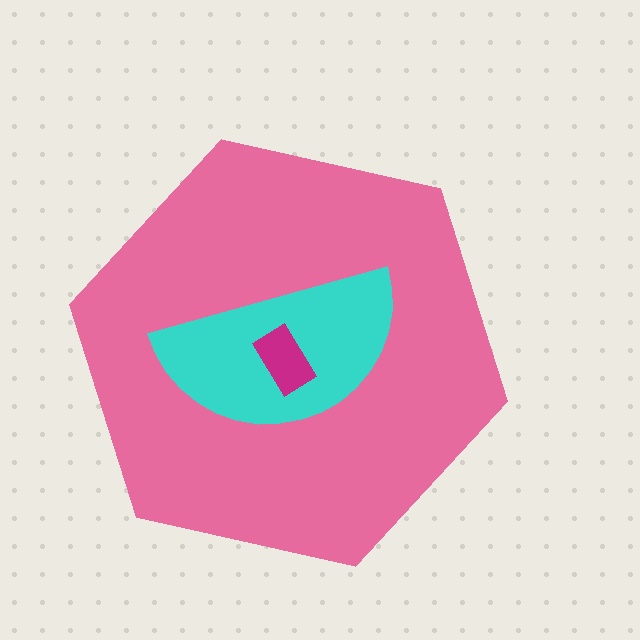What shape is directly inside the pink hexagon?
The cyan semicircle.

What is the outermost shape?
The pink hexagon.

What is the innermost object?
The magenta rectangle.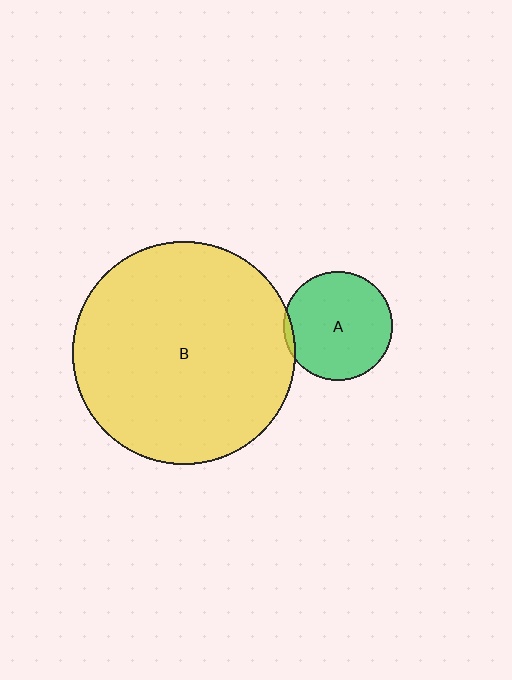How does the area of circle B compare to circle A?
Approximately 4.2 times.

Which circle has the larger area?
Circle B (yellow).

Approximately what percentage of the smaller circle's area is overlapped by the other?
Approximately 5%.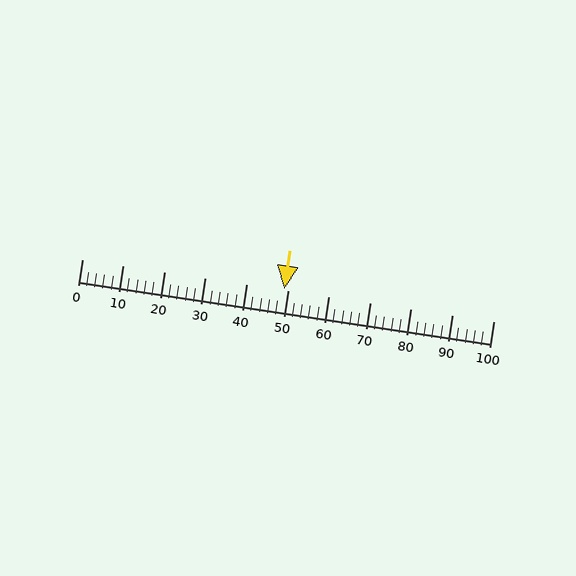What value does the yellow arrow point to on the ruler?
The yellow arrow points to approximately 49.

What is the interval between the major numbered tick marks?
The major tick marks are spaced 10 units apart.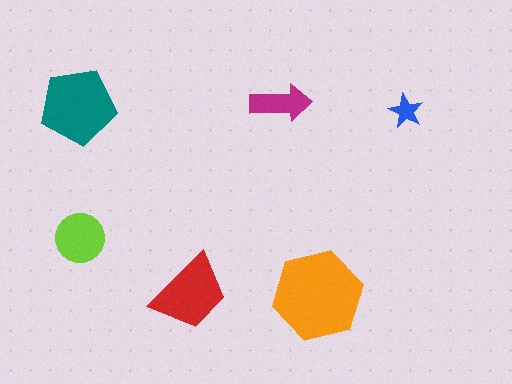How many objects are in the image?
There are 6 objects in the image.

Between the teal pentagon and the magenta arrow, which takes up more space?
The teal pentagon.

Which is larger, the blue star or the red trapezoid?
The red trapezoid.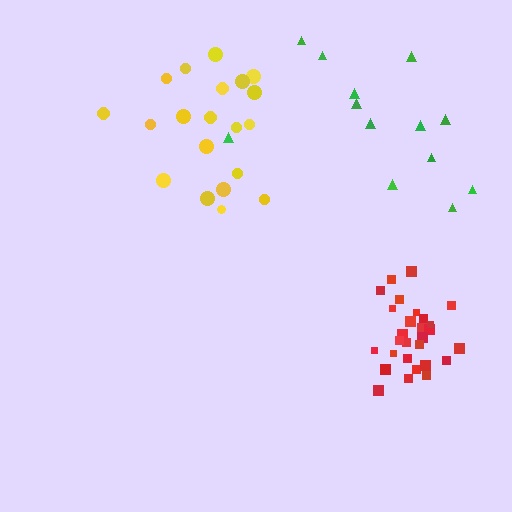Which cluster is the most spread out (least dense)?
Green.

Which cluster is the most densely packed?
Red.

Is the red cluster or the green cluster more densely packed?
Red.